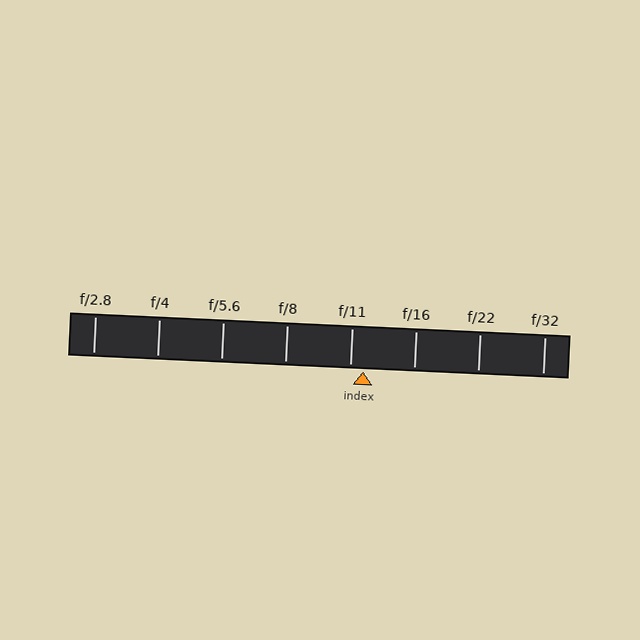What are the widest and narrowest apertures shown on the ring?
The widest aperture shown is f/2.8 and the narrowest is f/32.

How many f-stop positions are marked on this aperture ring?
There are 8 f-stop positions marked.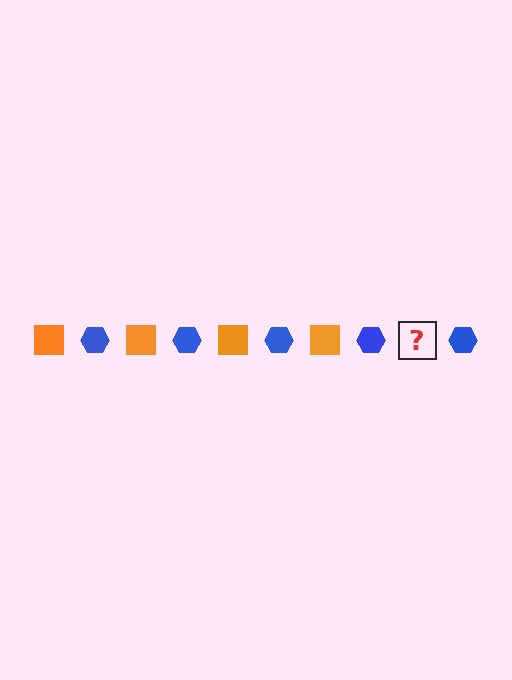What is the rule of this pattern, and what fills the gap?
The rule is that the pattern alternates between orange square and blue hexagon. The gap should be filled with an orange square.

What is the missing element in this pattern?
The missing element is an orange square.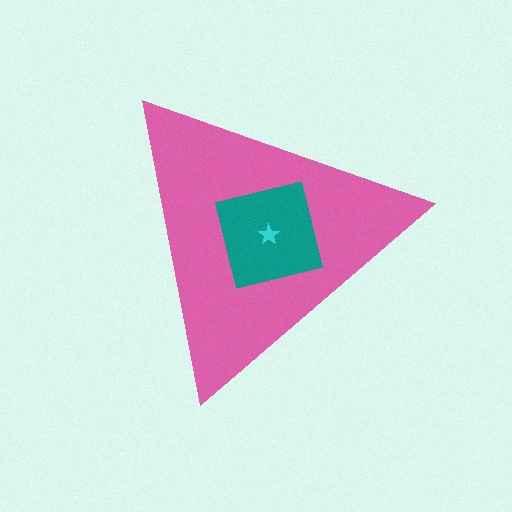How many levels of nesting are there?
3.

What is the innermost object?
The cyan star.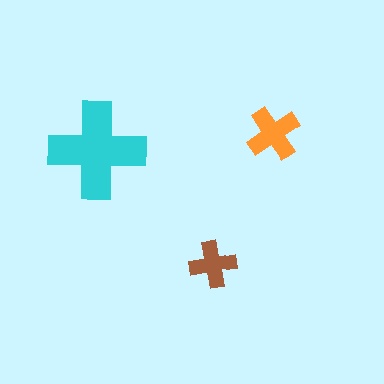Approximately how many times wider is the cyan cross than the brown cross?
About 2 times wider.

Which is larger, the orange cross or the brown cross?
The orange one.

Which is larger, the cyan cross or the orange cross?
The cyan one.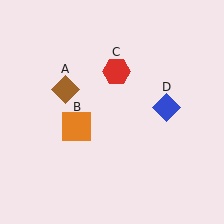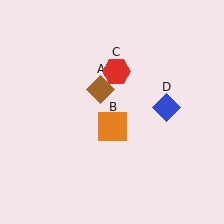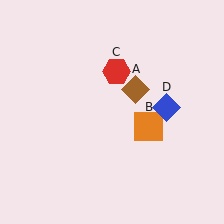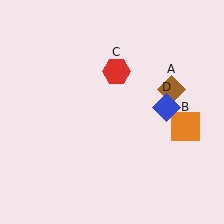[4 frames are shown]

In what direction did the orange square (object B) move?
The orange square (object B) moved right.